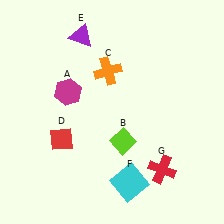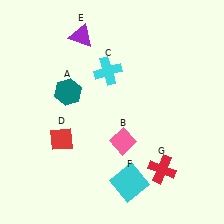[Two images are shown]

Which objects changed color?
A changed from magenta to teal. B changed from lime to pink. C changed from orange to cyan.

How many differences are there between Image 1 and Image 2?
There are 3 differences between the two images.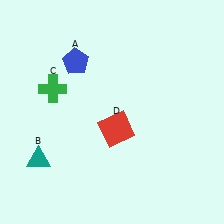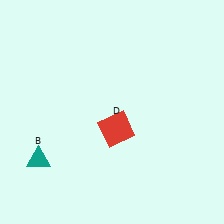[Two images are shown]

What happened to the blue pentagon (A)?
The blue pentagon (A) was removed in Image 2. It was in the top-left area of Image 1.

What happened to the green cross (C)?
The green cross (C) was removed in Image 2. It was in the top-left area of Image 1.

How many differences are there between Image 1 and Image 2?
There are 2 differences between the two images.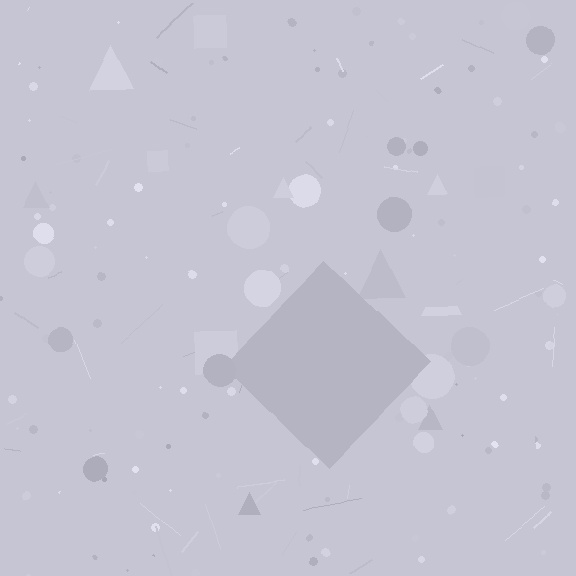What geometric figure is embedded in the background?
A diamond is embedded in the background.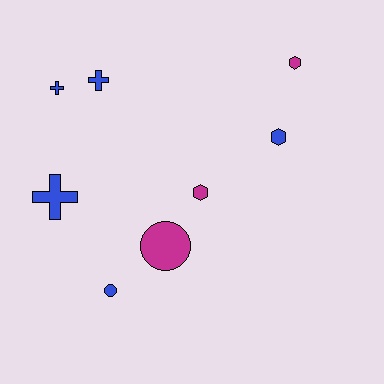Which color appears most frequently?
Blue, with 5 objects.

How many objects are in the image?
There are 8 objects.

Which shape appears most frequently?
Hexagon, with 3 objects.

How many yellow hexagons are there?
There are no yellow hexagons.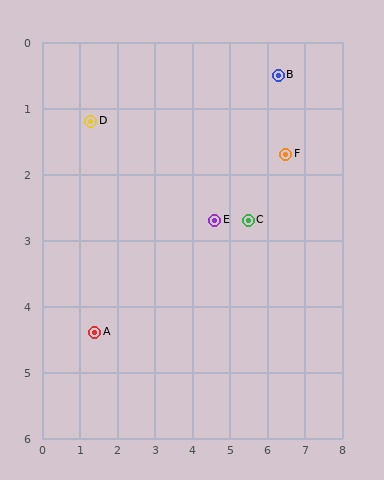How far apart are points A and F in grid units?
Points A and F are about 5.8 grid units apart.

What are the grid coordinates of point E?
Point E is at approximately (4.6, 2.7).